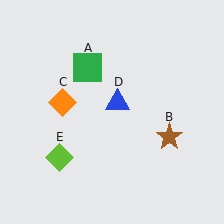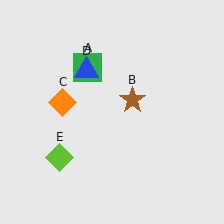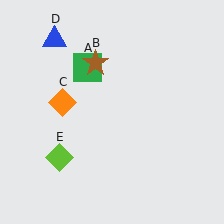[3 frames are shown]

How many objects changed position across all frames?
2 objects changed position: brown star (object B), blue triangle (object D).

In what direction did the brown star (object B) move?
The brown star (object B) moved up and to the left.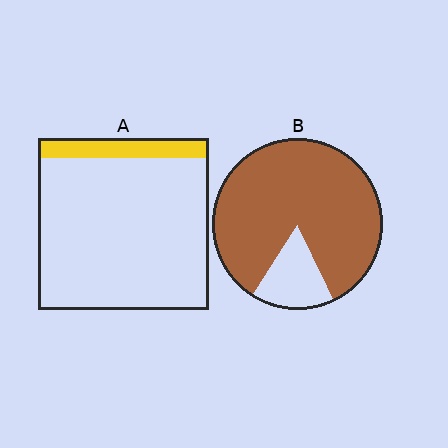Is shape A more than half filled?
No.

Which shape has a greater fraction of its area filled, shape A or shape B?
Shape B.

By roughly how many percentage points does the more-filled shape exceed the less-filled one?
By roughly 70 percentage points (B over A).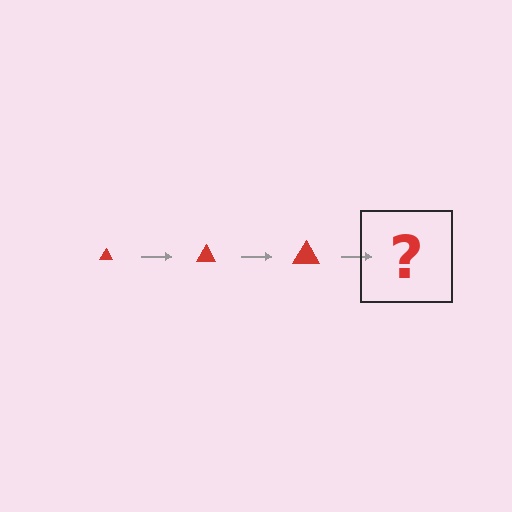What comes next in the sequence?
The next element should be a red triangle, larger than the previous one.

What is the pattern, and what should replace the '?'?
The pattern is that the triangle gets progressively larger each step. The '?' should be a red triangle, larger than the previous one.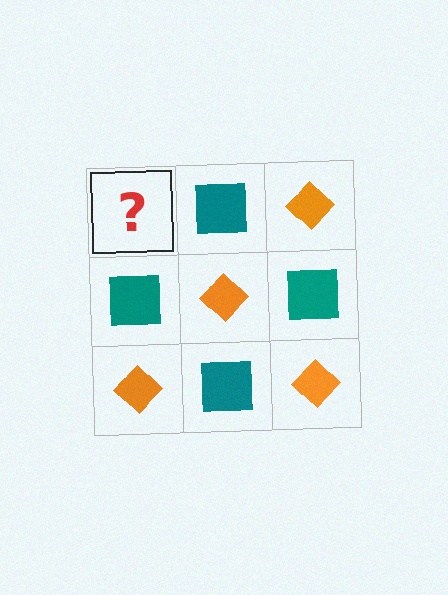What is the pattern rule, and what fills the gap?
The rule is that it alternates orange diamond and teal square in a checkerboard pattern. The gap should be filled with an orange diamond.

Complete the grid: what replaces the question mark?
The question mark should be replaced with an orange diamond.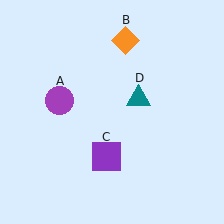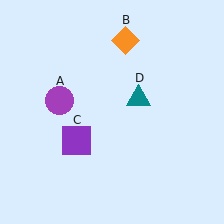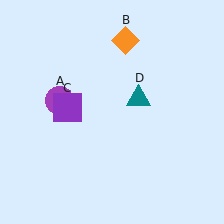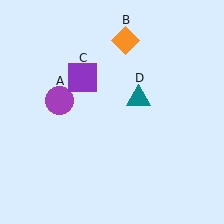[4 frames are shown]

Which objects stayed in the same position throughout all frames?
Purple circle (object A) and orange diamond (object B) and teal triangle (object D) remained stationary.